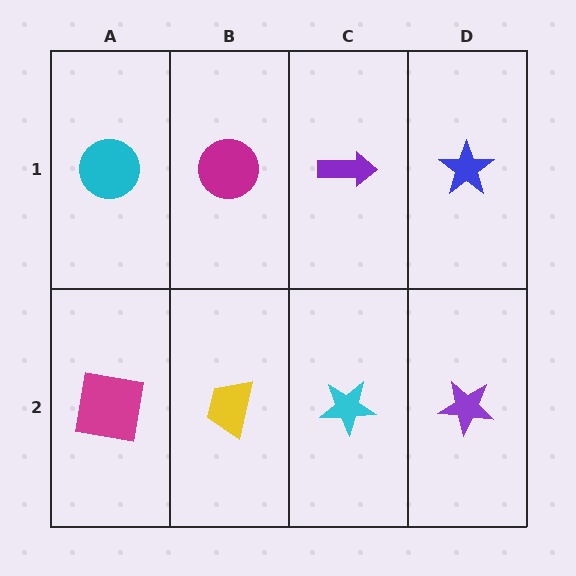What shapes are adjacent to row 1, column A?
A magenta square (row 2, column A), a magenta circle (row 1, column B).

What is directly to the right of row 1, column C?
A blue star.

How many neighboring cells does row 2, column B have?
3.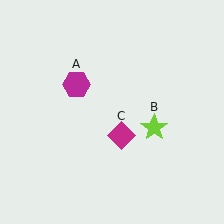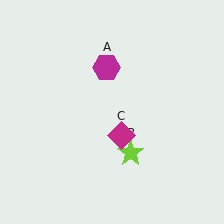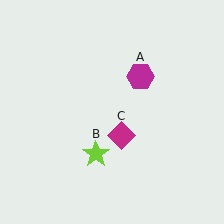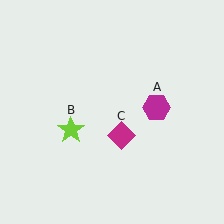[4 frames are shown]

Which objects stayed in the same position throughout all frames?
Magenta diamond (object C) remained stationary.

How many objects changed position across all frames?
2 objects changed position: magenta hexagon (object A), lime star (object B).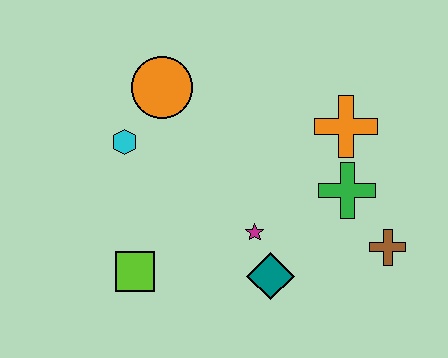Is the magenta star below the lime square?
No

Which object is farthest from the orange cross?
The lime square is farthest from the orange cross.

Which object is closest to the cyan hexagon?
The orange circle is closest to the cyan hexagon.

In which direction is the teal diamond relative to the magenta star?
The teal diamond is below the magenta star.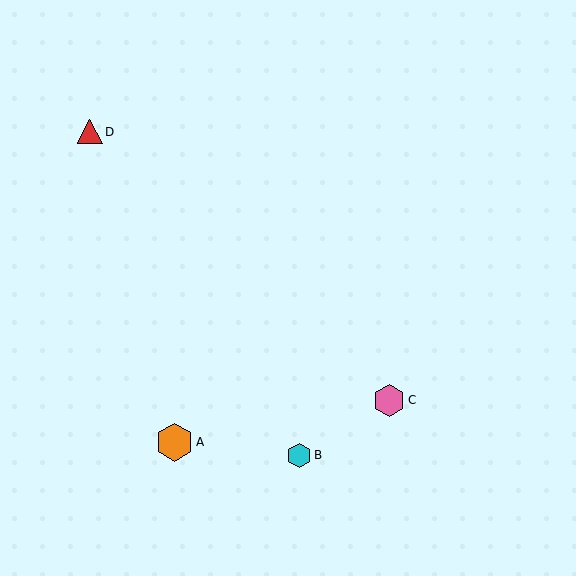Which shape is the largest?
The orange hexagon (labeled A) is the largest.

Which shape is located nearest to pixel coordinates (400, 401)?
The pink hexagon (labeled C) at (389, 400) is nearest to that location.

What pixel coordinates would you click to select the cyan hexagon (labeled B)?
Click at (299, 455) to select the cyan hexagon B.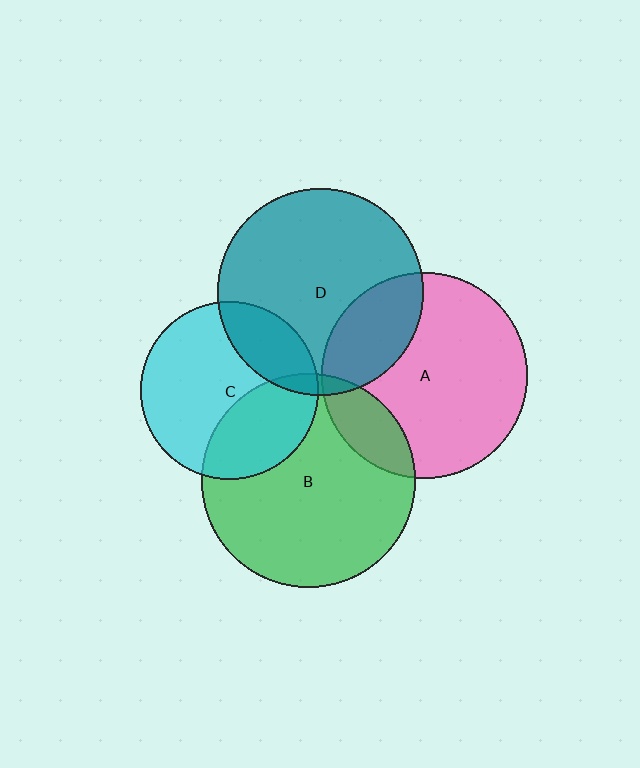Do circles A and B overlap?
Yes.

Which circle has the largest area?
Circle B (green).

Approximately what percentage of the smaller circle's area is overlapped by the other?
Approximately 15%.